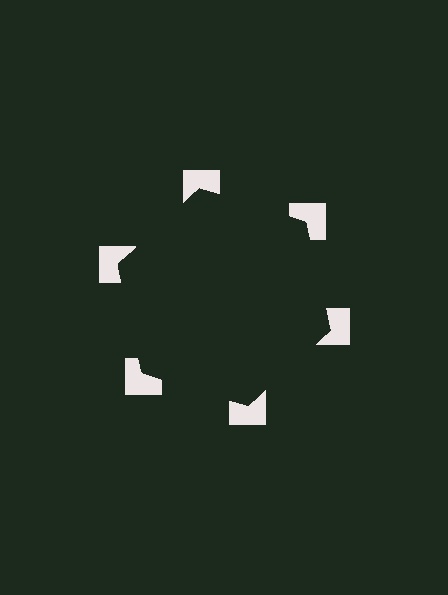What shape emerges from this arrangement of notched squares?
An illusory hexagon — its edges are inferred from the aligned wedge cuts in the notched squares, not physically drawn.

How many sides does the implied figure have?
6 sides.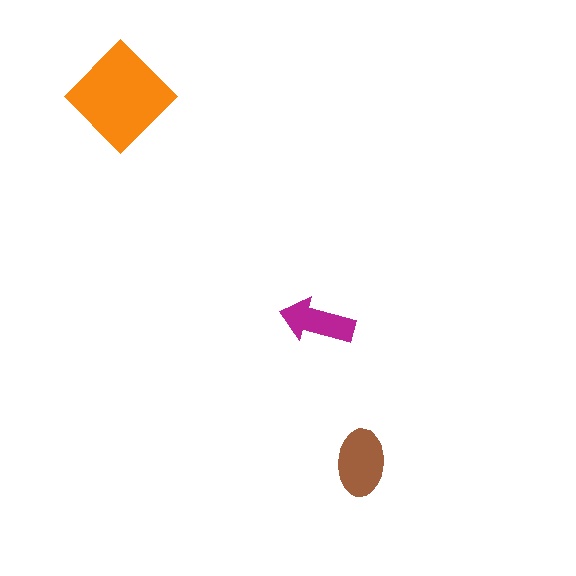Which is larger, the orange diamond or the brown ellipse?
The orange diamond.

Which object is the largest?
The orange diamond.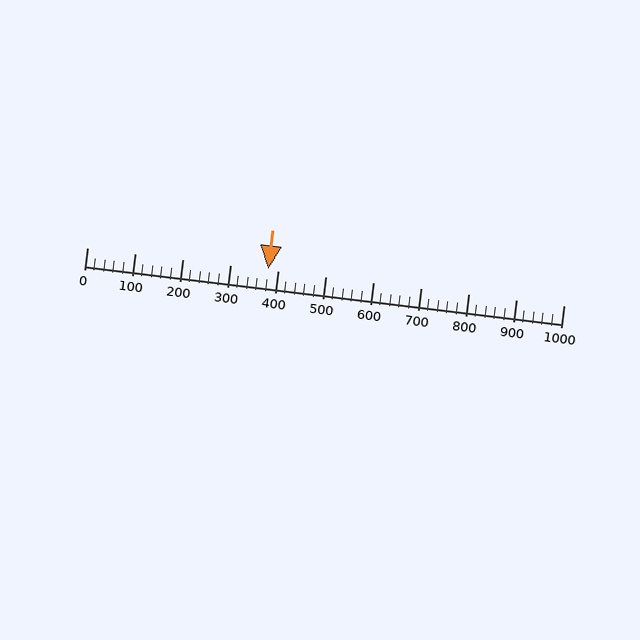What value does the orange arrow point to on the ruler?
The orange arrow points to approximately 380.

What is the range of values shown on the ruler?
The ruler shows values from 0 to 1000.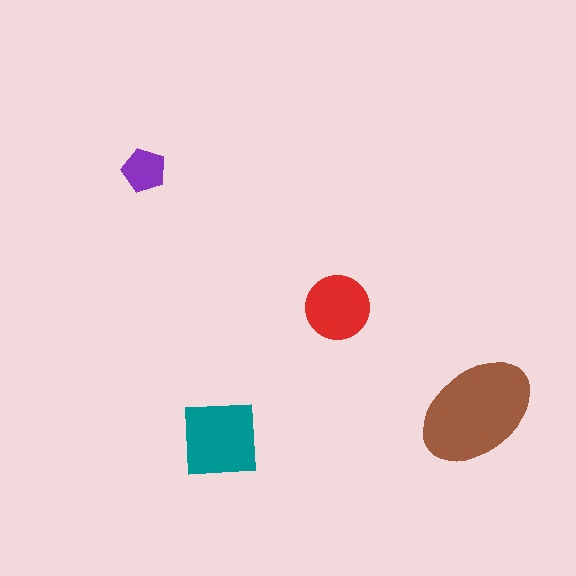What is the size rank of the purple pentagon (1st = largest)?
4th.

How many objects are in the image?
There are 4 objects in the image.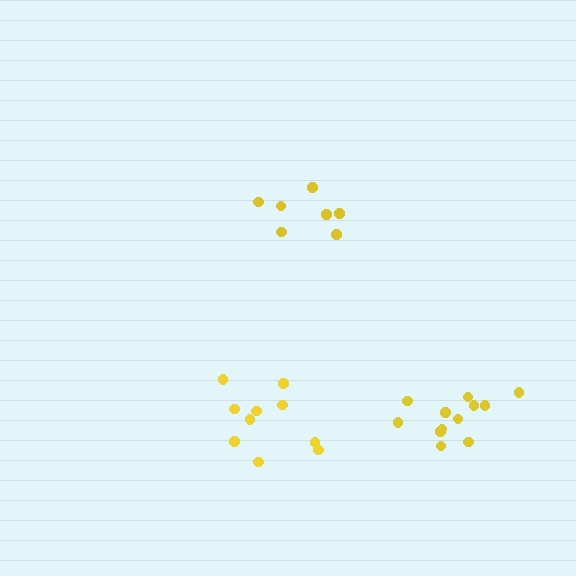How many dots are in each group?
Group 1: 7 dots, Group 2: 10 dots, Group 3: 12 dots (29 total).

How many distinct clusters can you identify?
There are 3 distinct clusters.